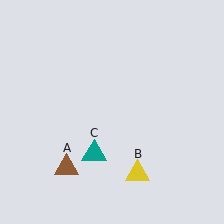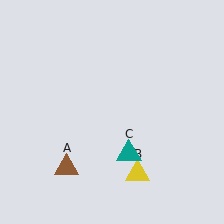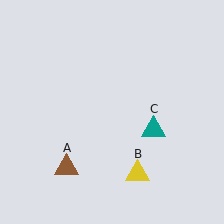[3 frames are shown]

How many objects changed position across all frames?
1 object changed position: teal triangle (object C).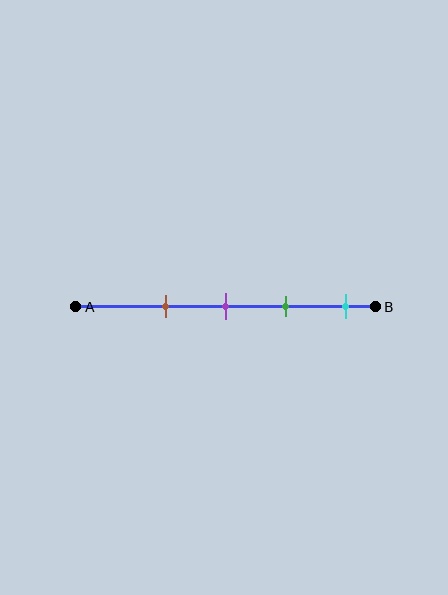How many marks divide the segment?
There are 4 marks dividing the segment.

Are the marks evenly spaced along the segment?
Yes, the marks are approximately evenly spaced.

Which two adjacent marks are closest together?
The purple and green marks are the closest adjacent pair.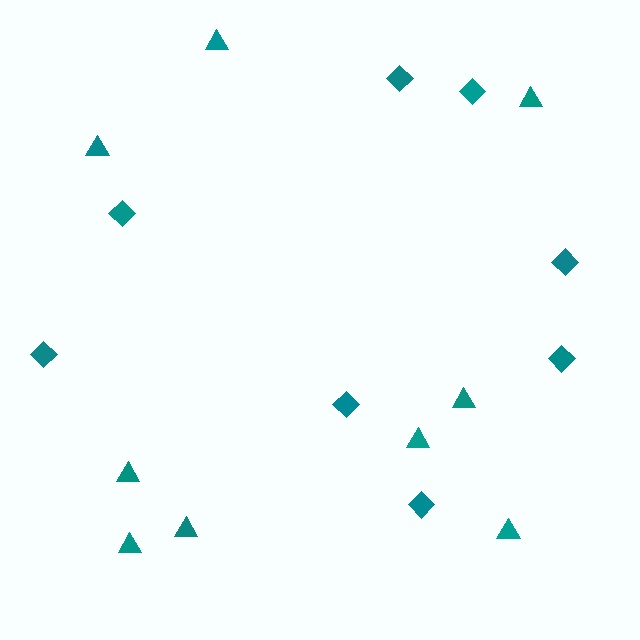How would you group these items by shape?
There are 2 groups: one group of diamonds (8) and one group of triangles (9).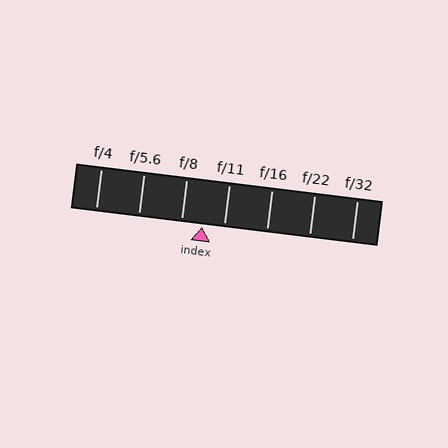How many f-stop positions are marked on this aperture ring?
There are 7 f-stop positions marked.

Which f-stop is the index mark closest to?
The index mark is closest to f/8.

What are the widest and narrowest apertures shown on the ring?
The widest aperture shown is f/4 and the narrowest is f/32.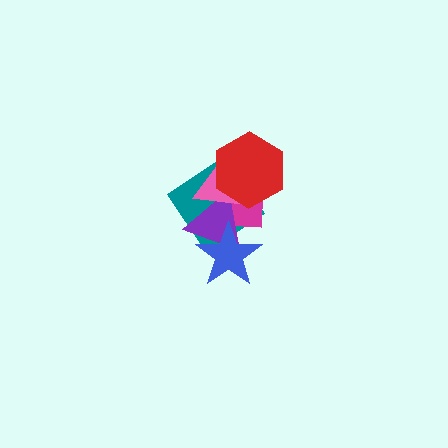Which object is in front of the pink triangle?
The red hexagon is in front of the pink triangle.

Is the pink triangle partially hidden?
Yes, it is partially covered by another shape.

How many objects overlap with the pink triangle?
4 objects overlap with the pink triangle.